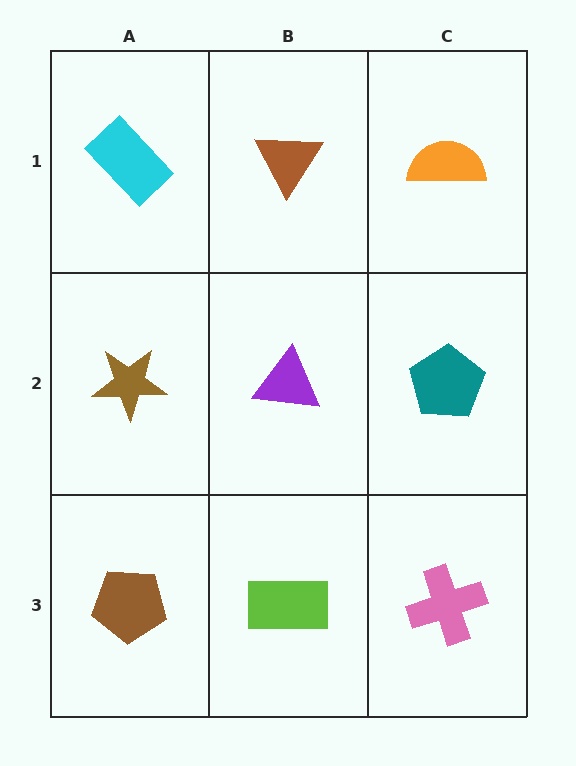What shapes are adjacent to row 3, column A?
A brown star (row 2, column A), a lime rectangle (row 3, column B).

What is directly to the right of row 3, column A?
A lime rectangle.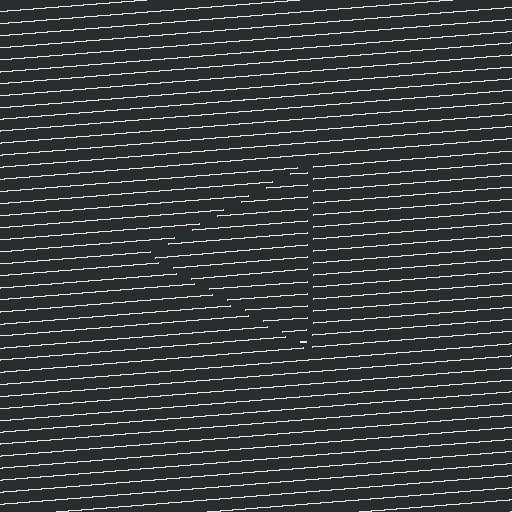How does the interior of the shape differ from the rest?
The interior of the shape contains the same grating, shifted by half a period — the contour is defined by the phase discontinuity where line-ends from the inner and outer gratings abut.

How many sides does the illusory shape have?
3 sides — the line-ends trace a triangle.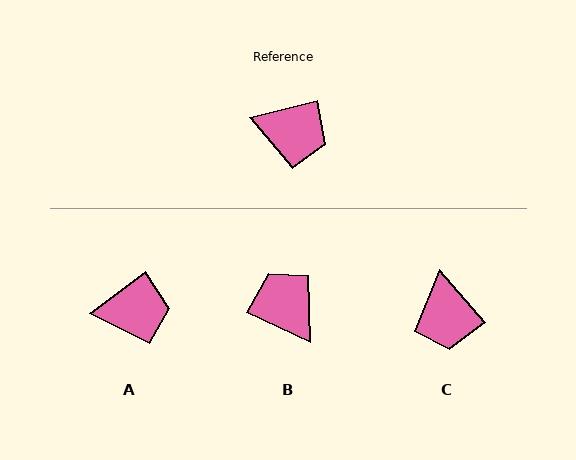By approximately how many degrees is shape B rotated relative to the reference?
Approximately 141 degrees counter-clockwise.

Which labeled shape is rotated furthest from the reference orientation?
B, about 141 degrees away.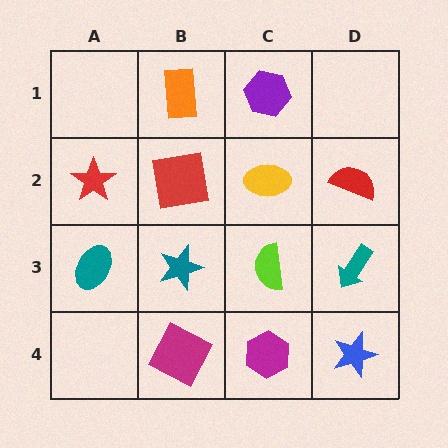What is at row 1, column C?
A purple hexagon.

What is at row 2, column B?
A red square.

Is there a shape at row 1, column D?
No, that cell is empty.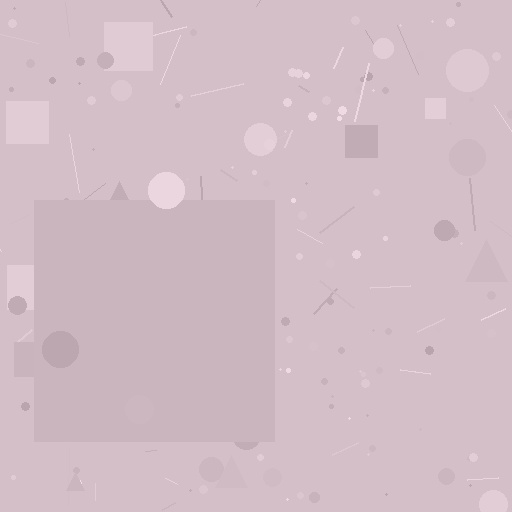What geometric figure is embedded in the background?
A square is embedded in the background.